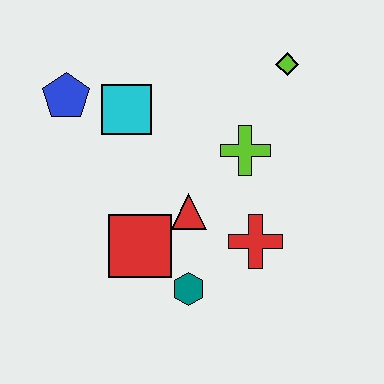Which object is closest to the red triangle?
The red square is closest to the red triangle.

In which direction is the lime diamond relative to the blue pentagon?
The lime diamond is to the right of the blue pentagon.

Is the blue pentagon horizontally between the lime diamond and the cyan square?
No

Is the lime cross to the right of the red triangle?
Yes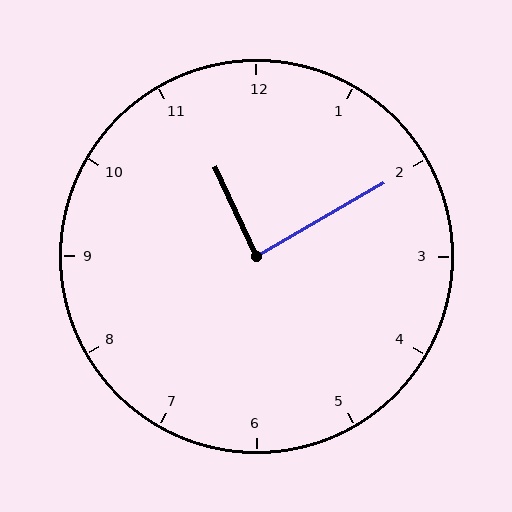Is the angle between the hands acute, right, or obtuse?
It is right.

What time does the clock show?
11:10.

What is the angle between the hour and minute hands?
Approximately 85 degrees.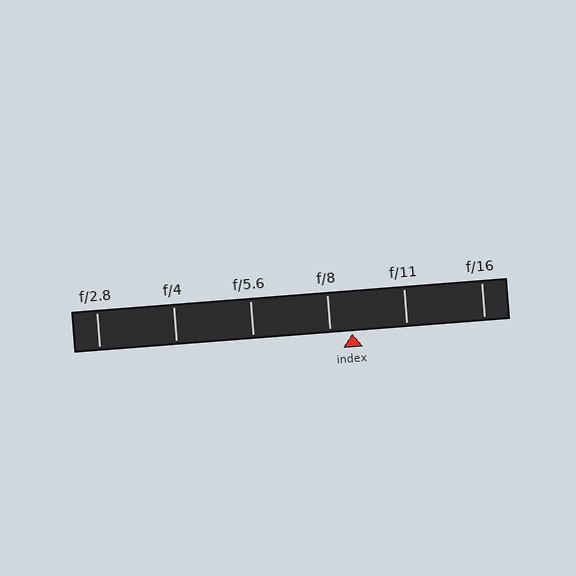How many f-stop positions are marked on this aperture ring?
There are 6 f-stop positions marked.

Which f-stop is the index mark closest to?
The index mark is closest to f/8.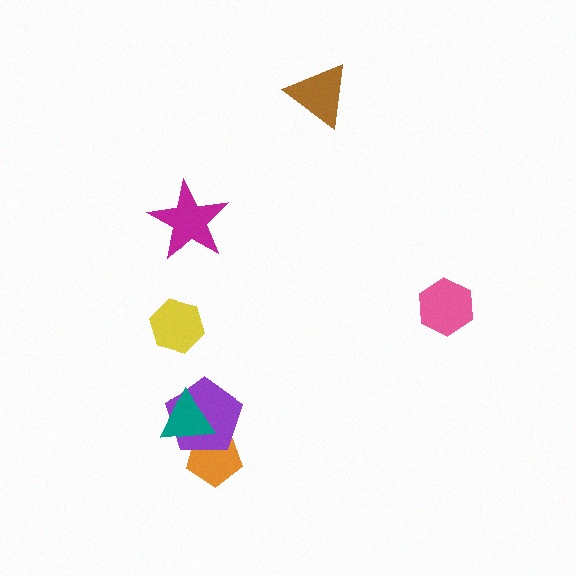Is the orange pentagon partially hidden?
Yes, it is partially covered by another shape.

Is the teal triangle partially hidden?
No, no other shape covers it.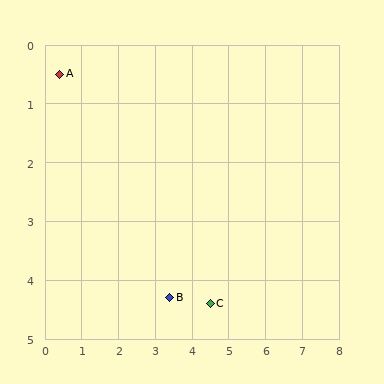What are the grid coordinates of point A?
Point A is at approximately (0.4, 0.5).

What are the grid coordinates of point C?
Point C is at approximately (4.5, 4.4).